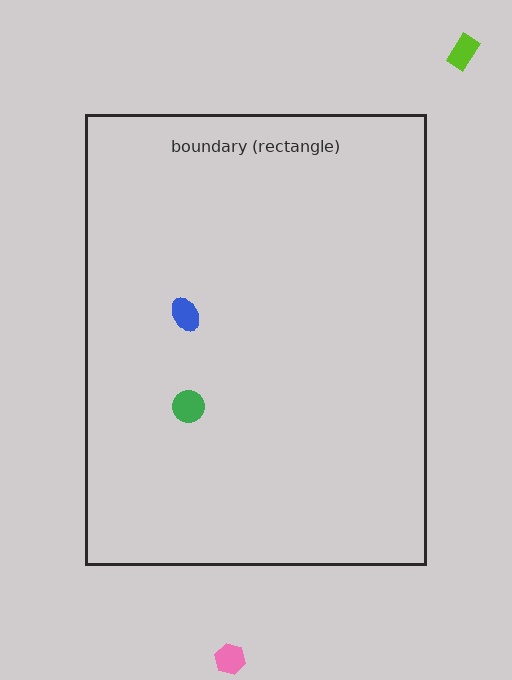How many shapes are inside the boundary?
2 inside, 2 outside.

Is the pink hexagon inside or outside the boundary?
Outside.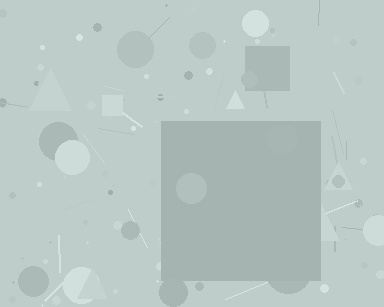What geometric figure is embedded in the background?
A square is embedded in the background.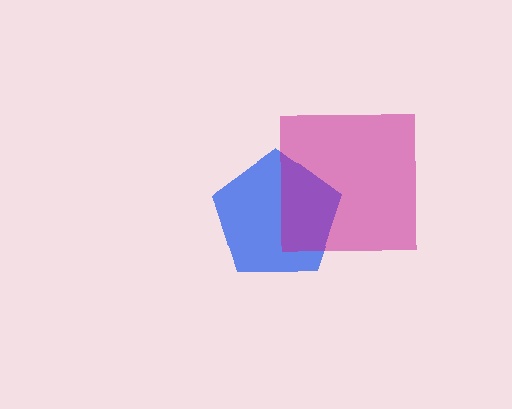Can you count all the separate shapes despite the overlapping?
Yes, there are 2 separate shapes.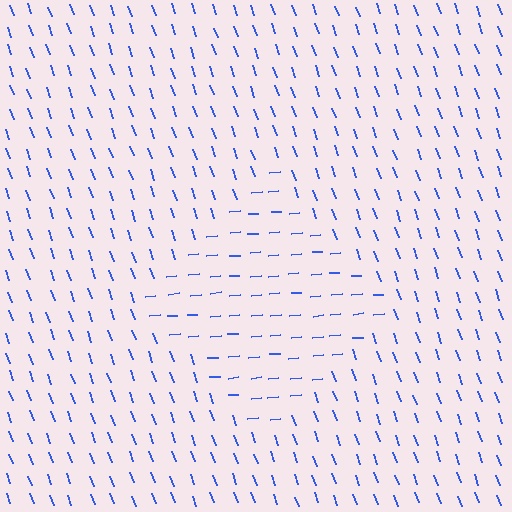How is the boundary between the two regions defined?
The boundary is defined purely by a change in line orientation (approximately 75 degrees difference). All lines are the same color and thickness.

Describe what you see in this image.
The image is filled with small blue line segments. A diamond region in the image has lines oriented differently from the surrounding lines, creating a visible texture boundary.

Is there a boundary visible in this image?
Yes, there is a texture boundary formed by a change in line orientation.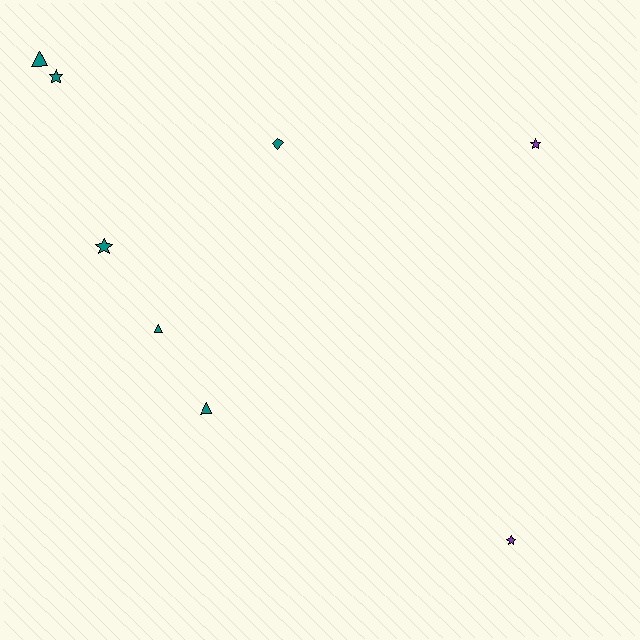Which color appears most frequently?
Teal, with 6 objects.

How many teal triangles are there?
There are 3 teal triangles.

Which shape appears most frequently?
Star, with 4 objects.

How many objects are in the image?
There are 8 objects.